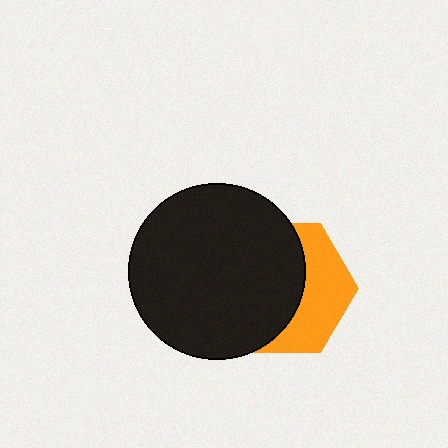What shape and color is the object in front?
The object in front is a black circle.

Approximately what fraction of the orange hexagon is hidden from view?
Roughly 60% of the orange hexagon is hidden behind the black circle.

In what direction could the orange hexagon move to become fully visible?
The orange hexagon could move right. That would shift it out from behind the black circle entirely.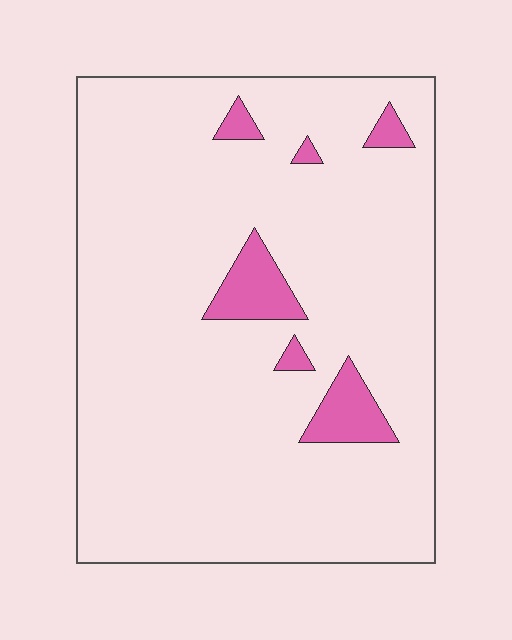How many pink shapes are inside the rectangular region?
6.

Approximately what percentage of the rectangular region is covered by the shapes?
Approximately 10%.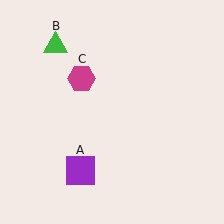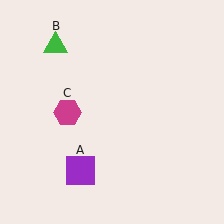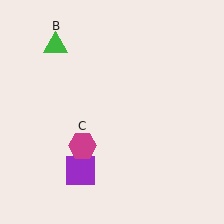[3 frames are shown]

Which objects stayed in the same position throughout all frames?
Purple square (object A) and green triangle (object B) remained stationary.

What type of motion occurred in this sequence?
The magenta hexagon (object C) rotated counterclockwise around the center of the scene.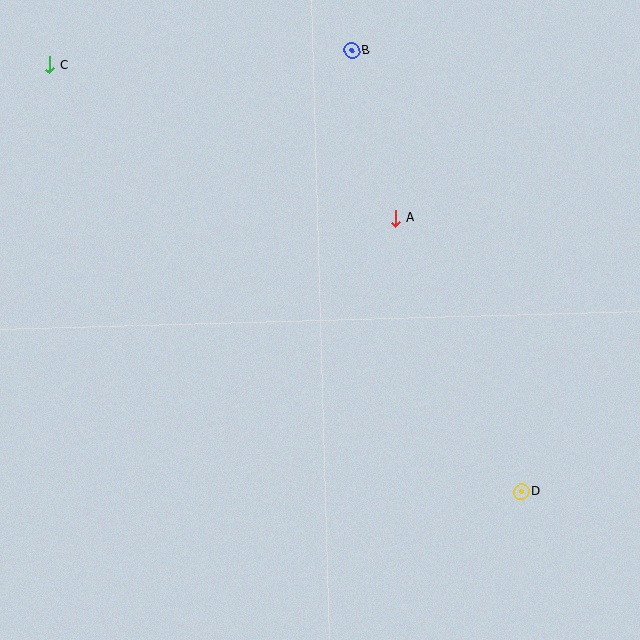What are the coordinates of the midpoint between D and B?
The midpoint between D and B is at (436, 271).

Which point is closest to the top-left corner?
Point C is closest to the top-left corner.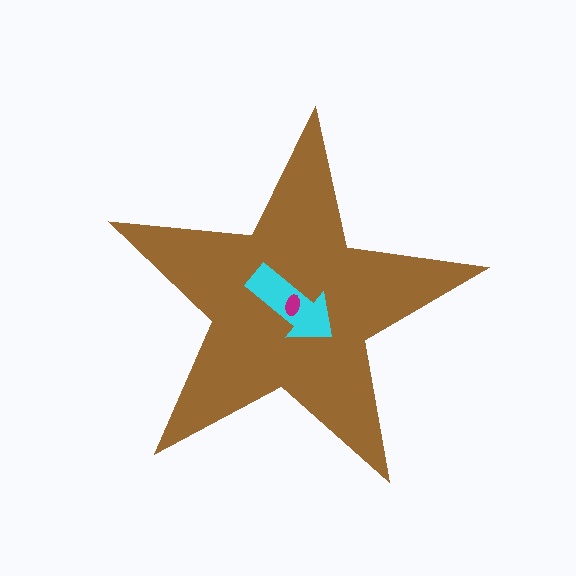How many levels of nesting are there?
3.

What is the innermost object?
The magenta ellipse.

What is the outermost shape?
The brown star.